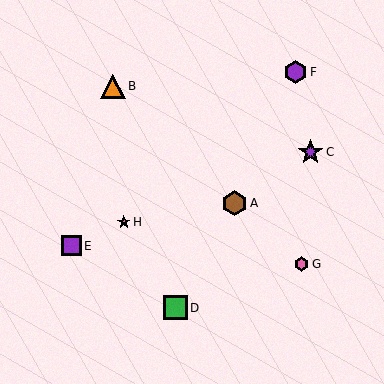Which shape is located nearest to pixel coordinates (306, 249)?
The pink hexagon (labeled G) at (302, 264) is nearest to that location.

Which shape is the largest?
The brown hexagon (labeled A) is the largest.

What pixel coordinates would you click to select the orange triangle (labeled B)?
Click at (113, 86) to select the orange triangle B.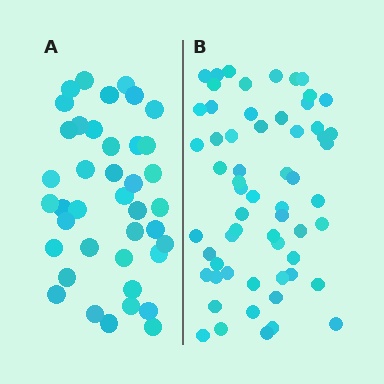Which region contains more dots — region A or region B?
Region B (the right region) has more dots.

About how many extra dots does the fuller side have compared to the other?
Region B has approximately 20 more dots than region A.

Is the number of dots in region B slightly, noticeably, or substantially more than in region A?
Region B has substantially more. The ratio is roughly 1.5 to 1.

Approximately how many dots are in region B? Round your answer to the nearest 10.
About 60 dots.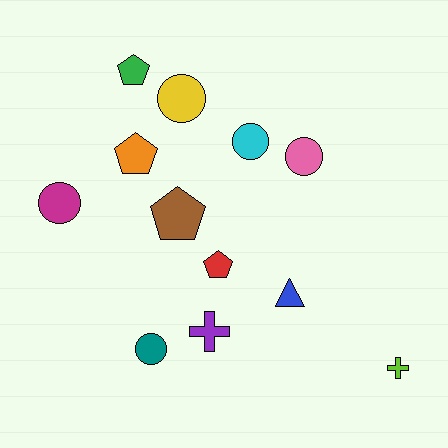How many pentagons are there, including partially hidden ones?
There are 4 pentagons.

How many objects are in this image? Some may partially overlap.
There are 12 objects.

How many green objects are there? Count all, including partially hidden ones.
There is 1 green object.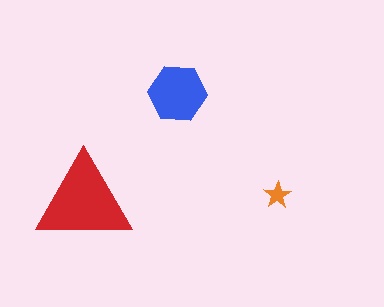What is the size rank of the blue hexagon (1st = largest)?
2nd.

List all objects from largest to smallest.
The red triangle, the blue hexagon, the orange star.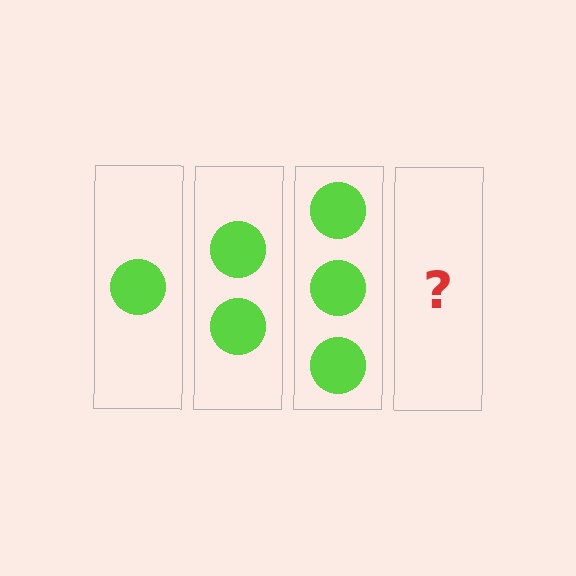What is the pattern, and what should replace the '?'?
The pattern is that each step adds one more circle. The '?' should be 4 circles.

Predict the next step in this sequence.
The next step is 4 circles.